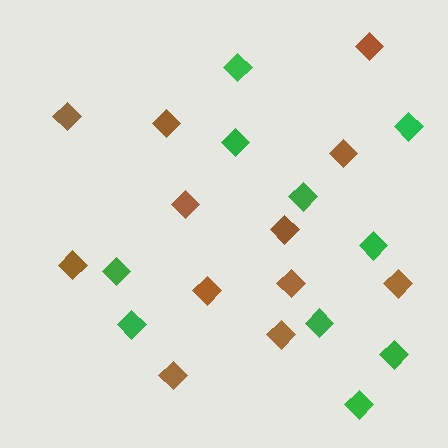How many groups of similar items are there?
There are 2 groups: one group of brown diamonds (12) and one group of green diamonds (10).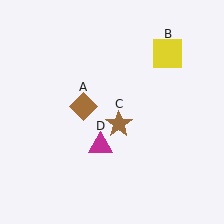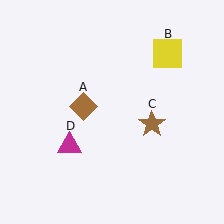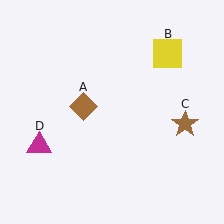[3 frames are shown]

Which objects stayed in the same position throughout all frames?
Brown diamond (object A) and yellow square (object B) remained stationary.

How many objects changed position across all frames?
2 objects changed position: brown star (object C), magenta triangle (object D).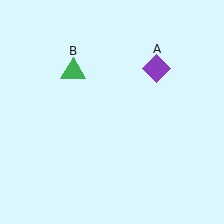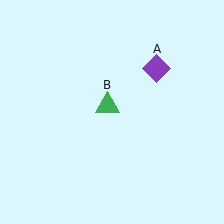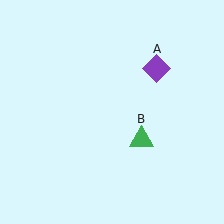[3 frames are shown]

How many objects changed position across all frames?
1 object changed position: green triangle (object B).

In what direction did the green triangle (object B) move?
The green triangle (object B) moved down and to the right.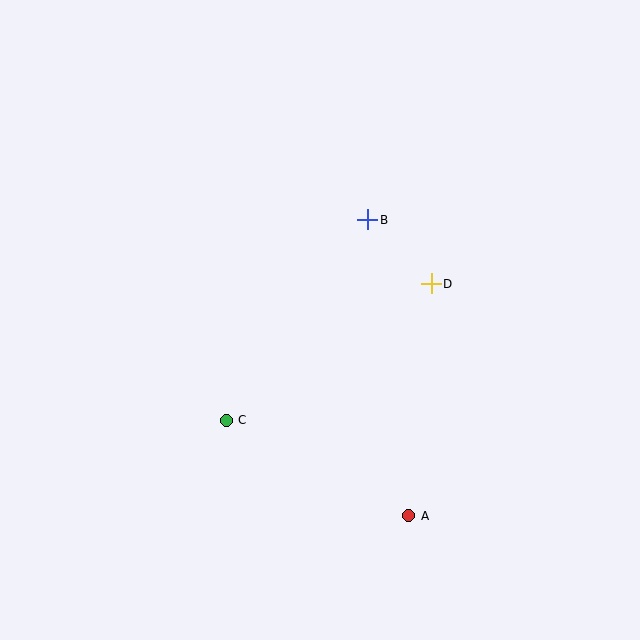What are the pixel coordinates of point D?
Point D is at (431, 284).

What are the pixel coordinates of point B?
Point B is at (368, 220).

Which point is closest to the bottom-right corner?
Point A is closest to the bottom-right corner.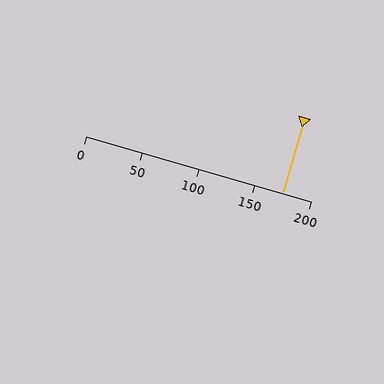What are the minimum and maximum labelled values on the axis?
The axis runs from 0 to 200.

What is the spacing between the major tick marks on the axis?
The major ticks are spaced 50 apart.